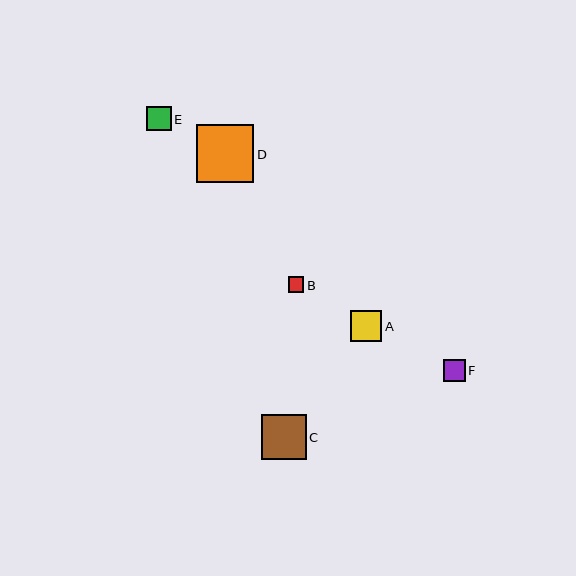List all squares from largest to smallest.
From largest to smallest: D, C, A, E, F, B.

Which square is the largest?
Square D is the largest with a size of approximately 57 pixels.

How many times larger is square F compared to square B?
Square F is approximately 1.3 times the size of square B.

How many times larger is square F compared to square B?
Square F is approximately 1.3 times the size of square B.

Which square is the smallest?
Square B is the smallest with a size of approximately 16 pixels.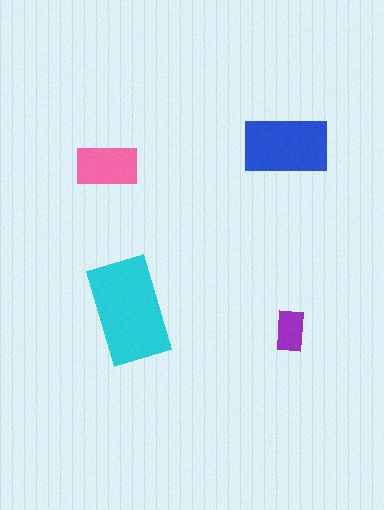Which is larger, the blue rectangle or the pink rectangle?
The blue one.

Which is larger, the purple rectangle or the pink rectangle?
The pink one.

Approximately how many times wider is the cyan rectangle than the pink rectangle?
About 1.5 times wider.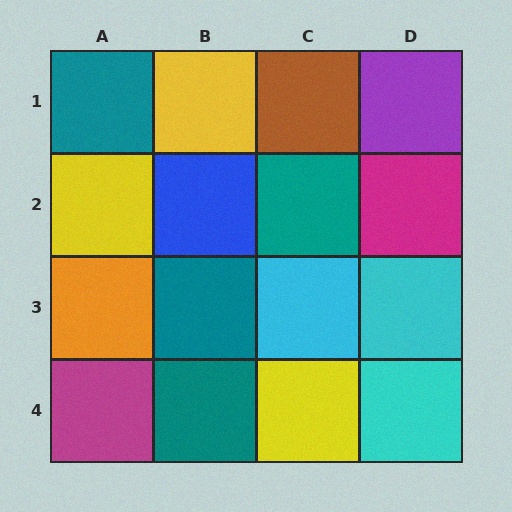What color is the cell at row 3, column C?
Cyan.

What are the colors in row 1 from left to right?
Teal, yellow, brown, purple.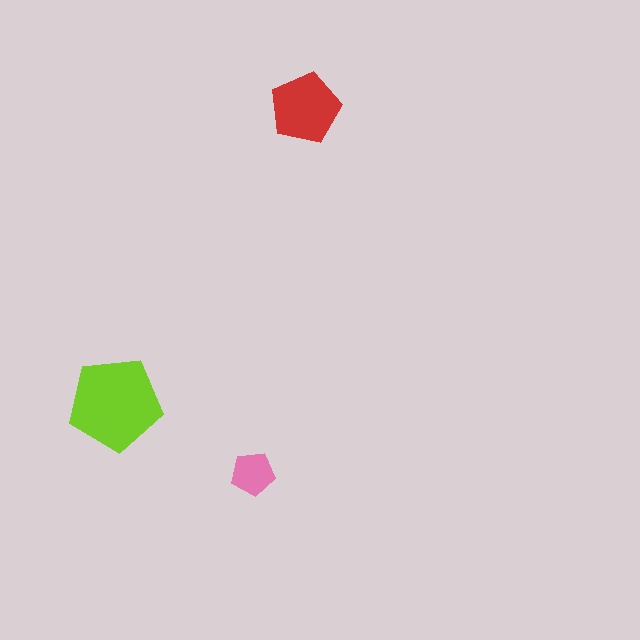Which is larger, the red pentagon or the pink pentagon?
The red one.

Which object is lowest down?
The pink pentagon is bottommost.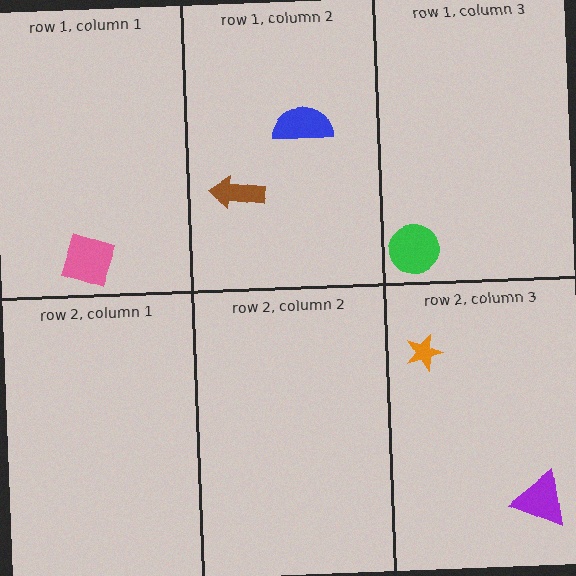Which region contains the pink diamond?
The row 1, column 1 region.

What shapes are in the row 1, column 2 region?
The brown arrow, the blue semicircle.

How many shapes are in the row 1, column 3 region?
1.